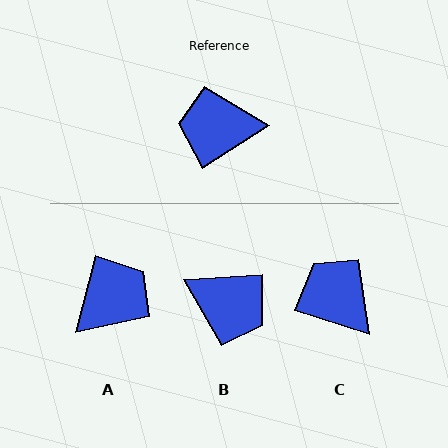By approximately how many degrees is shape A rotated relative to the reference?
Approximately 137 degrees clockwise.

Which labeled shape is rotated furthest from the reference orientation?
B, about 151 degrees away.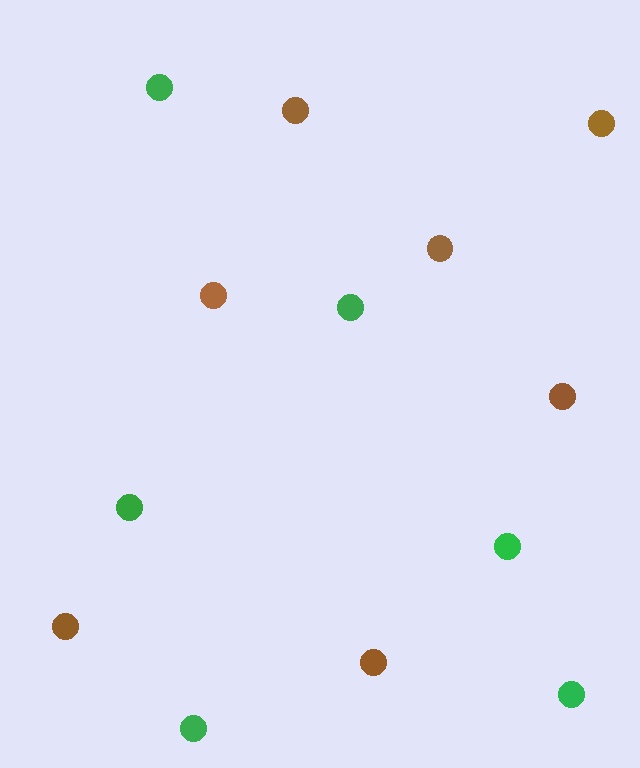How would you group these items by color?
There are 2 groups: one group of green circles (6) and one group of brown circles (7).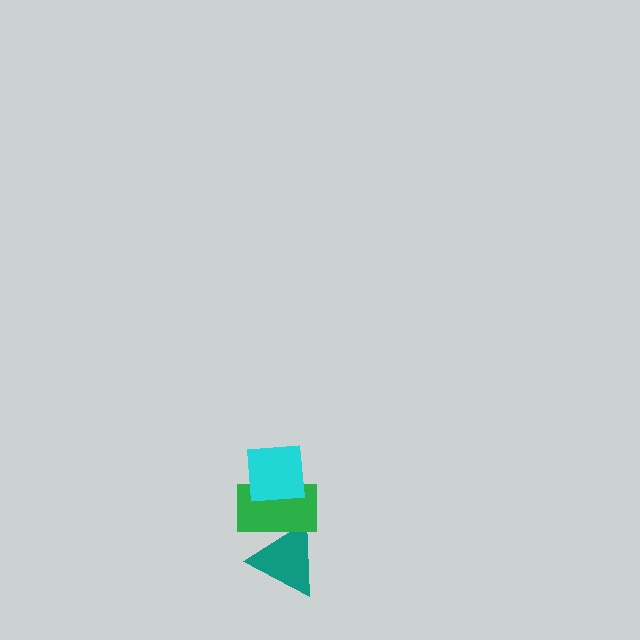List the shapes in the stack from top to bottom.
From top to bottom: the cyan square, the green rectangle, the teal triangle.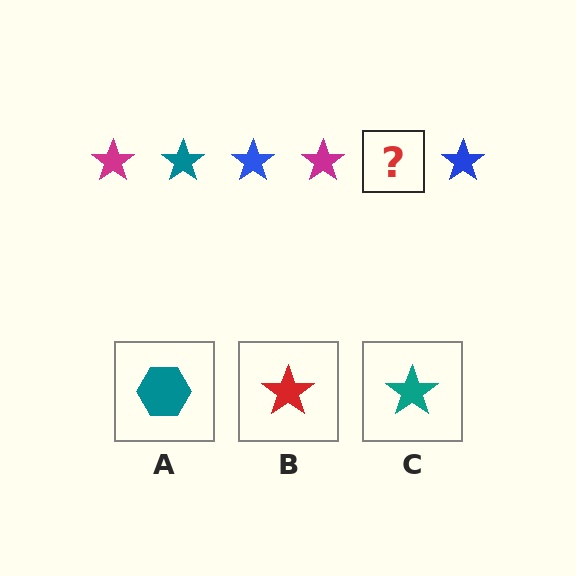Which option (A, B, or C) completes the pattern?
C.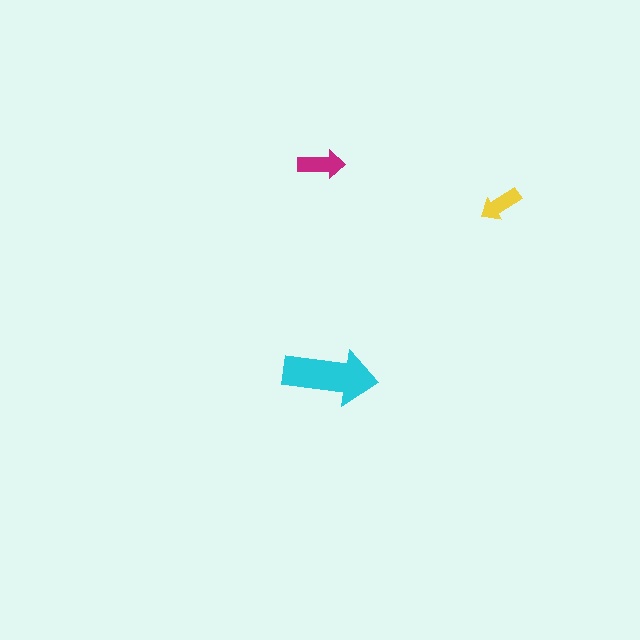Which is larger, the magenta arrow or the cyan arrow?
The cyan one.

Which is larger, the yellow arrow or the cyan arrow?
The cyan one.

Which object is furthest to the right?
The yellow arrow is rightmost.